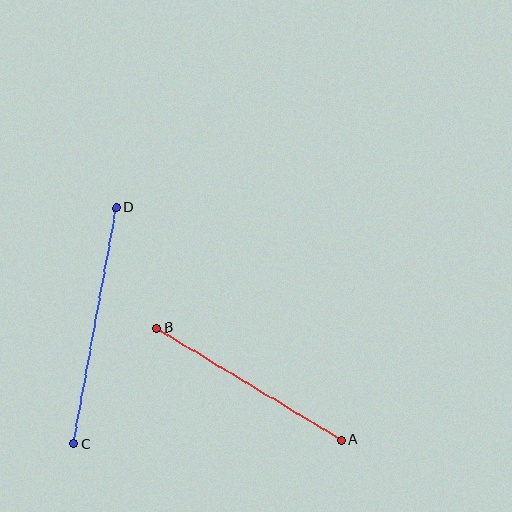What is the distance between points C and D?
The distance is approximately 240 pixels.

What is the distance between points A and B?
The distance is approximately 216 pixels.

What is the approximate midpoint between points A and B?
The midpoint is at approximately (249, 384) pixels.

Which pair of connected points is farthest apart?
Points C and D are farthest apart.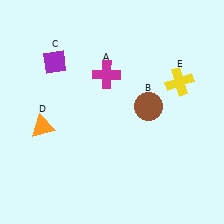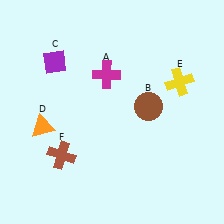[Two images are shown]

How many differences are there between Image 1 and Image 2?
There is 1 difference between the two images.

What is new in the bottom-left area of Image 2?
A brown cross (F) was added in the bottom-left area of Image 2.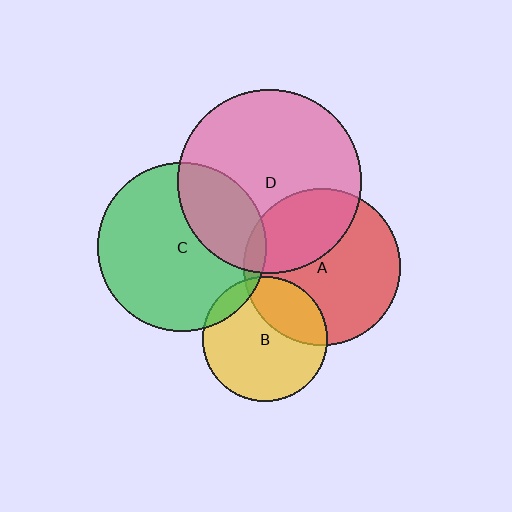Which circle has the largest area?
Circle D (pink).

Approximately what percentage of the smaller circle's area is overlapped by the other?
Approximately 35%.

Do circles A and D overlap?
Yes.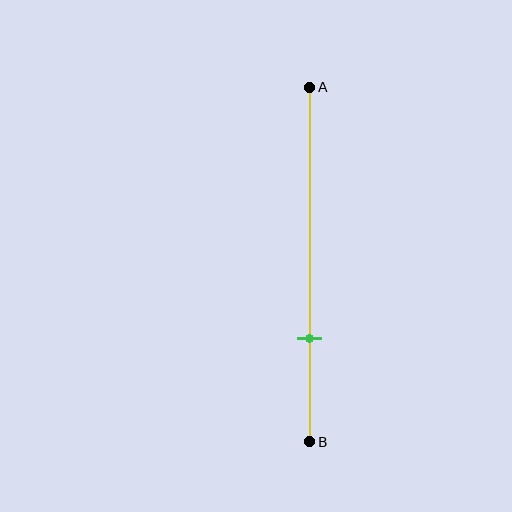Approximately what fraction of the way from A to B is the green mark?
The green mark is approximately 70% of the way from A to B.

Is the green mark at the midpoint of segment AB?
No, the mark is at about 70% from A, not at the 50% midpoint.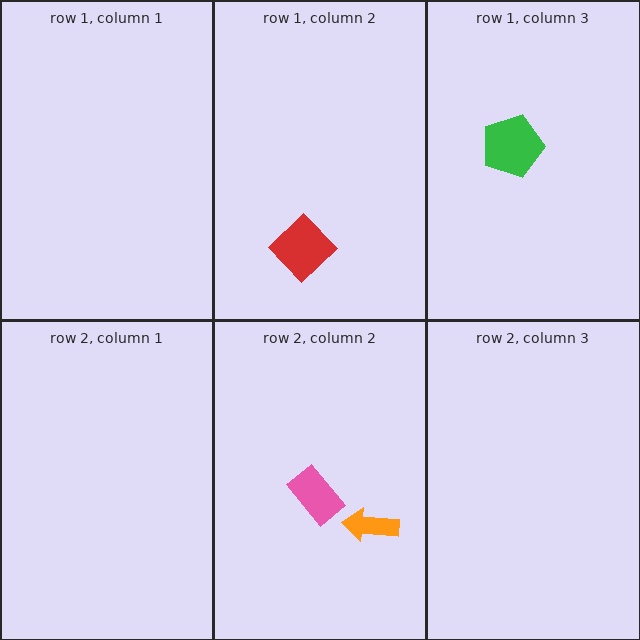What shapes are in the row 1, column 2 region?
The red diamond.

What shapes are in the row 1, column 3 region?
The green pentagon.